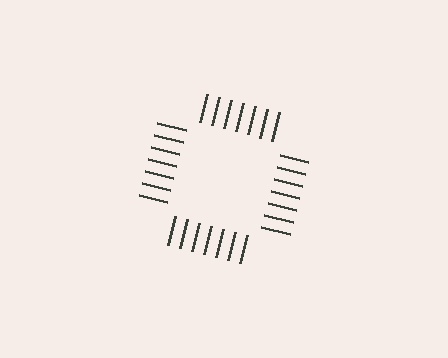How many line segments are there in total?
28 — 7 along each of the 4 edges.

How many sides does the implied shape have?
4 sides — the line-ends trace a square.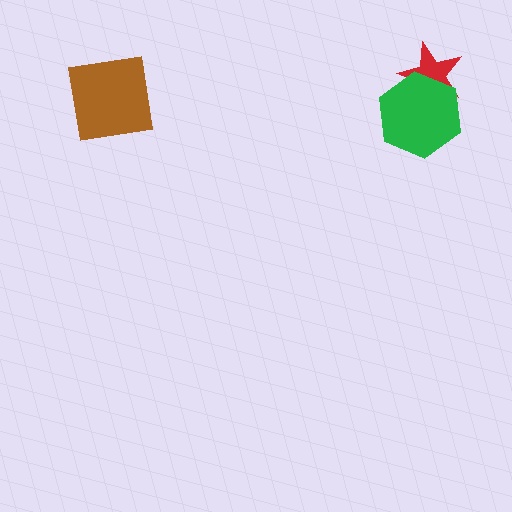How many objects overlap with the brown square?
0 objects overlap with the brown square.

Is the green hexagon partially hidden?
No, no other shape covers it.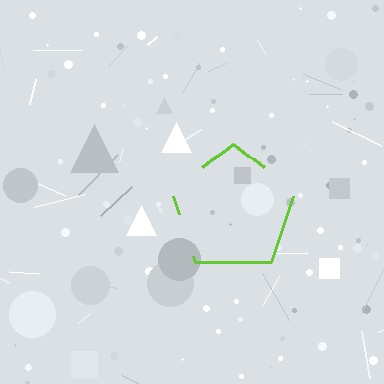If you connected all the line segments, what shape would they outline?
They would outline a pentagon.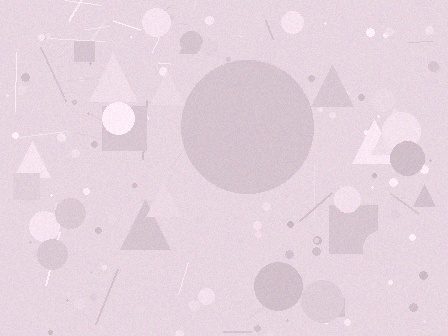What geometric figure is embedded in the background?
A circle is embedded in the background.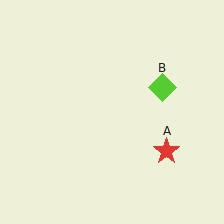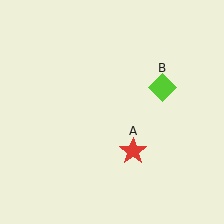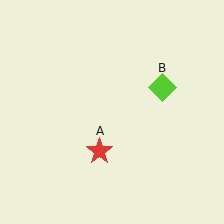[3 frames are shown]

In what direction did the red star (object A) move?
The red star (object A) moved left.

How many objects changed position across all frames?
1 object changed position: red star (object A).